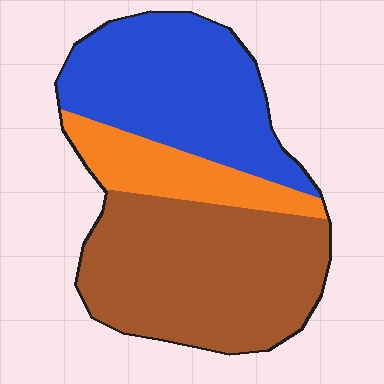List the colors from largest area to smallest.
From largest to smallest: brown, blue, orange.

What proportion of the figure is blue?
Blue covers roughly 35% of the figure.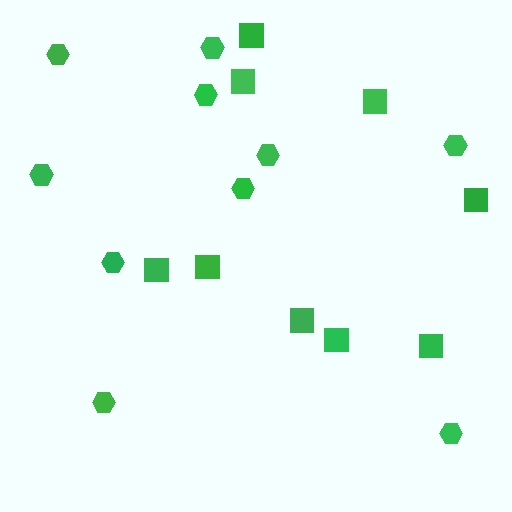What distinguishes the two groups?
There are 2 groups: one group of squares (9) and one group of hexagons (10).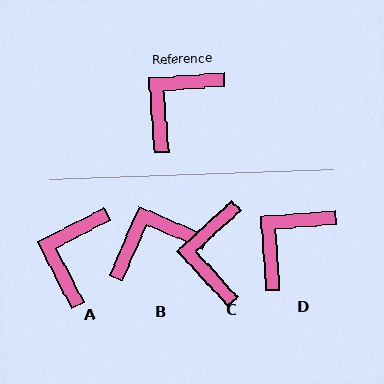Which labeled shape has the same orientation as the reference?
D.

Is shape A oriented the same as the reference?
No, it is off by about 23 degrees.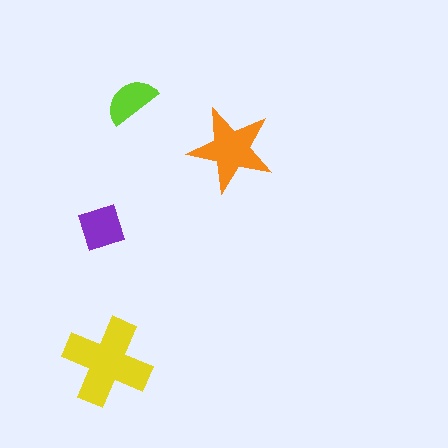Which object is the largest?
The yellow cross.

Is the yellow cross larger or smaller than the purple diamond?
Larger.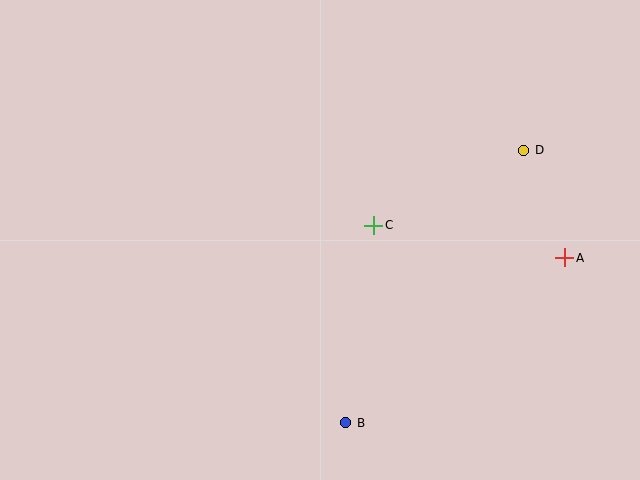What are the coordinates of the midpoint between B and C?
The midpoint between B and C is at (360, 324).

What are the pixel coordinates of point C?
Point C is at (374, 225).